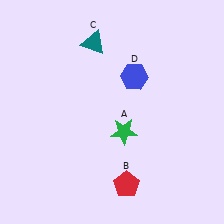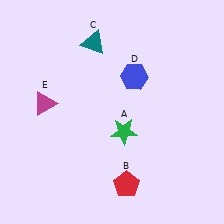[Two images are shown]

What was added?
A magenta triangle (E) was added in Image 2.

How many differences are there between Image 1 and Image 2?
There is 1 difference between the two images.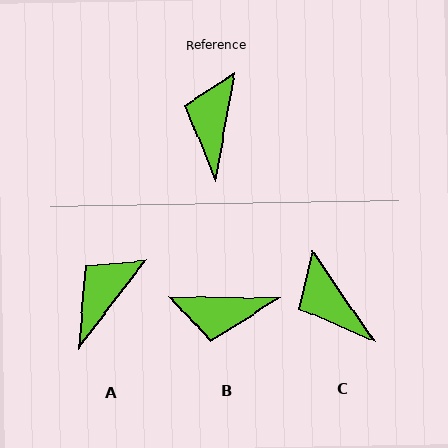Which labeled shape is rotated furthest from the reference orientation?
B, about 100 degrees away.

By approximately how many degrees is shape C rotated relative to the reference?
Approximately 45 degrees counter-clockwise.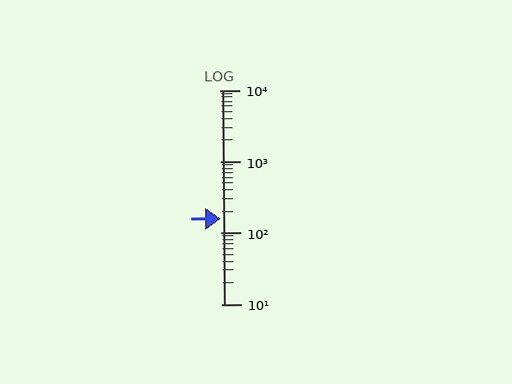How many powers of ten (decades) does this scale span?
The scale spans 3 decades, from 10 to 10000.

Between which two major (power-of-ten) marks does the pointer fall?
The pointer is between 100 and 1000.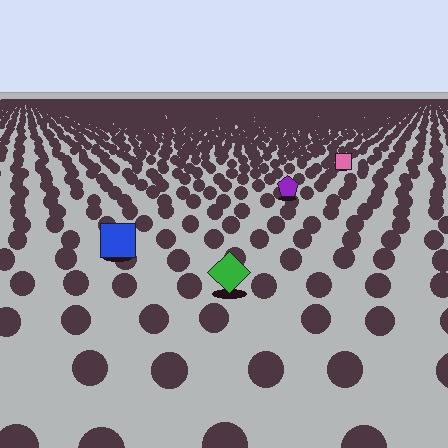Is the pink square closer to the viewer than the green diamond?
No. The green diamond is closer — you can tell from the texture gradient: the ground texture is coarser near it.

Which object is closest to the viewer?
The green diamond is closest. The texture marks near it are larger and more spread out.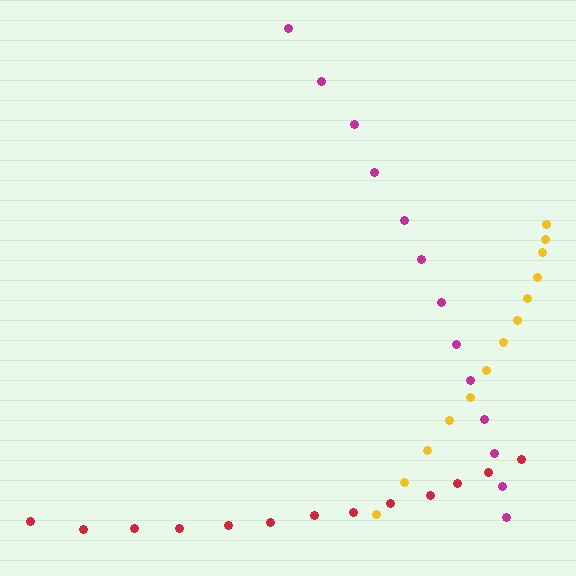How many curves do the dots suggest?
There are 3 distinct paths.